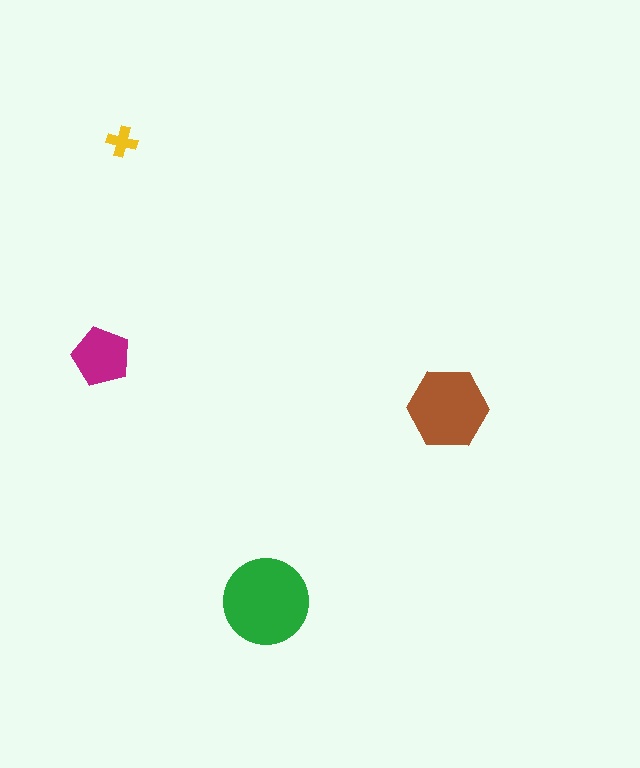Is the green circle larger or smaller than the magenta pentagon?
Larger.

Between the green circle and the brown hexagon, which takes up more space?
The green circle.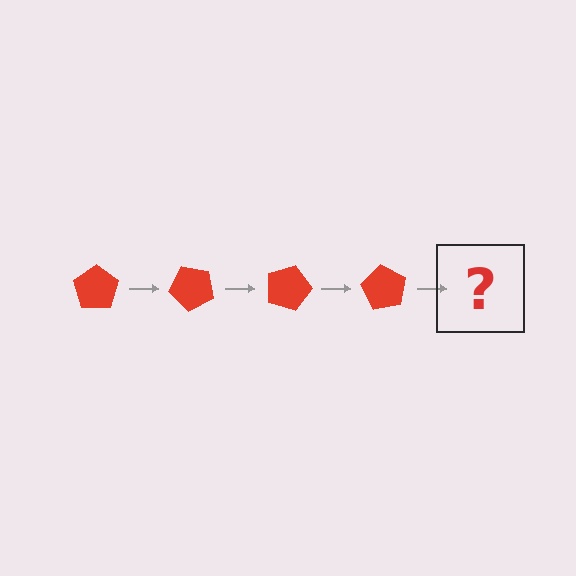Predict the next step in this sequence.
The next step is a red pentagon rotated 180 degrees.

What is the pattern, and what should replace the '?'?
The pattern is that the pentagon rotates 45 degrees each step. The '?' should be a red pentagon rotated 180 degrees.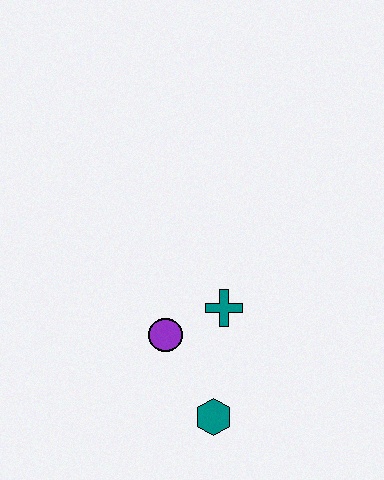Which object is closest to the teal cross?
The purple circle is closest to the teal cross.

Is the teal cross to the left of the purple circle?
No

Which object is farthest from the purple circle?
The teal hexagon is farthest from the purple circle.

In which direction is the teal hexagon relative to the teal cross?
The teal hexagon is below the teal cross.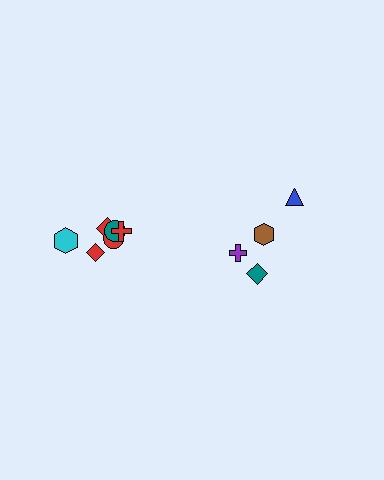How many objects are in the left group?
There are 6 objects.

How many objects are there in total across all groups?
There are 10 objects.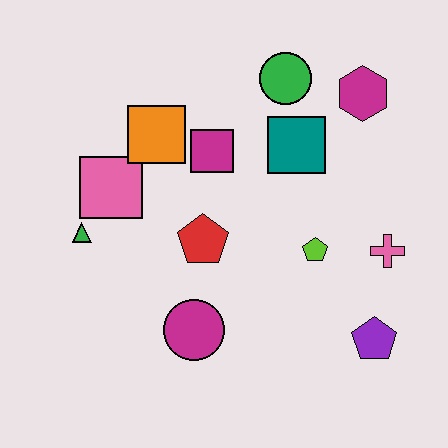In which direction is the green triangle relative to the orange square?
The green triangle is below the orange square.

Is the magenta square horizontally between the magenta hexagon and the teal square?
No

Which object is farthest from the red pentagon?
The magenta hexagon is farthest from the red pentagon.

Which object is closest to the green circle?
The teal square is closest to the green circle.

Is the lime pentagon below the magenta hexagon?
Yes